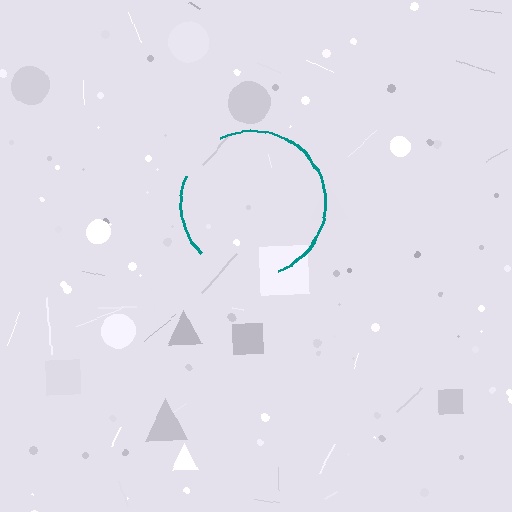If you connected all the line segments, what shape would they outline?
They would outline a circle.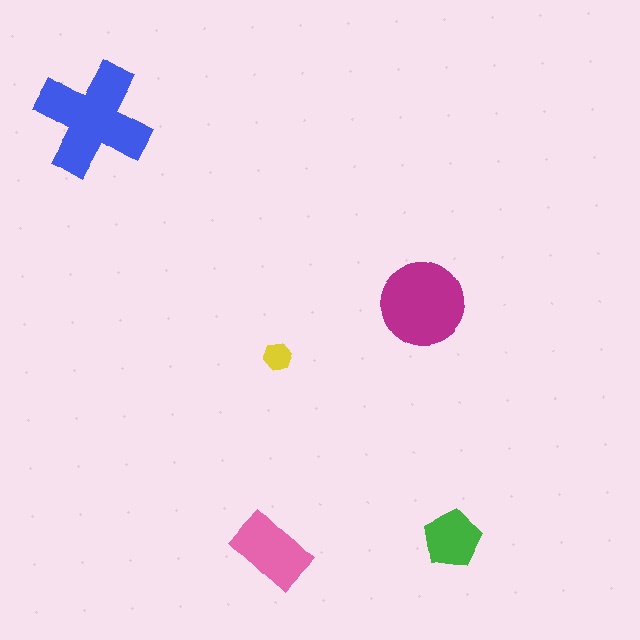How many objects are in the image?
There are 5 objects in the image.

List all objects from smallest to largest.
The yellow hexagon, the green pentagon, the pink rectangle, the magenta circle, the blue cross.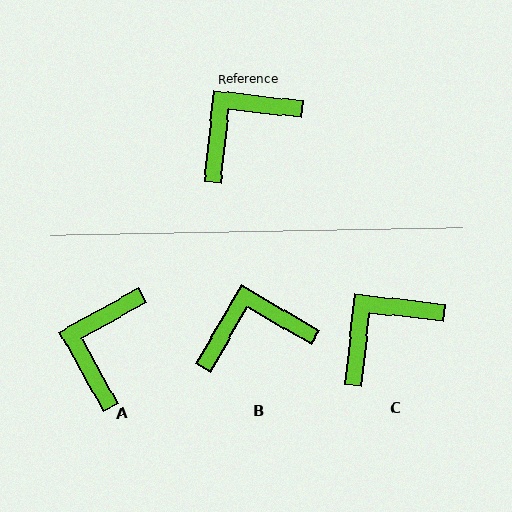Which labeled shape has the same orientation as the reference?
C.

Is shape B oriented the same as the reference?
No, it is off by about 24 degrees.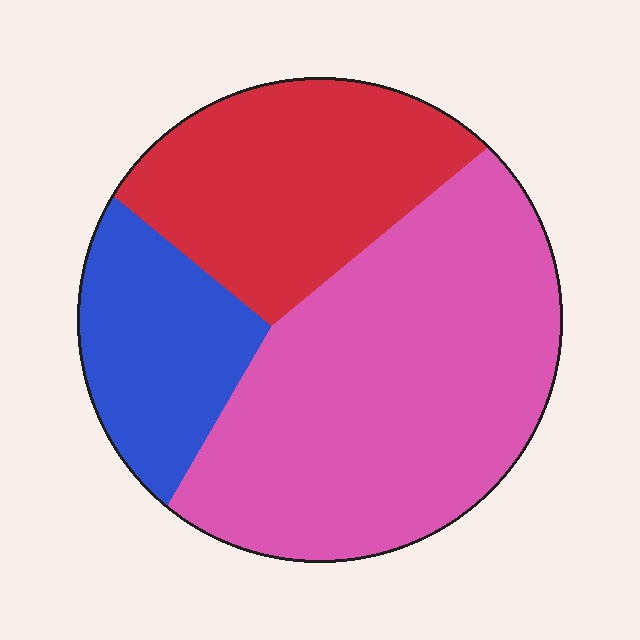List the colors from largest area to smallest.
From largest to smallest: pink, red, blue.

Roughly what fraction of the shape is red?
Red takes up about one quarter (1/4) of the shape.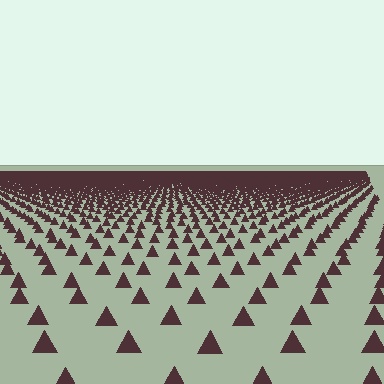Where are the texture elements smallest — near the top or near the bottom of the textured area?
Near the top.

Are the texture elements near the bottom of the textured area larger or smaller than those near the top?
Larger. Near the bottom, elements are closer to the viewer and appear at a bigger on-screen size.